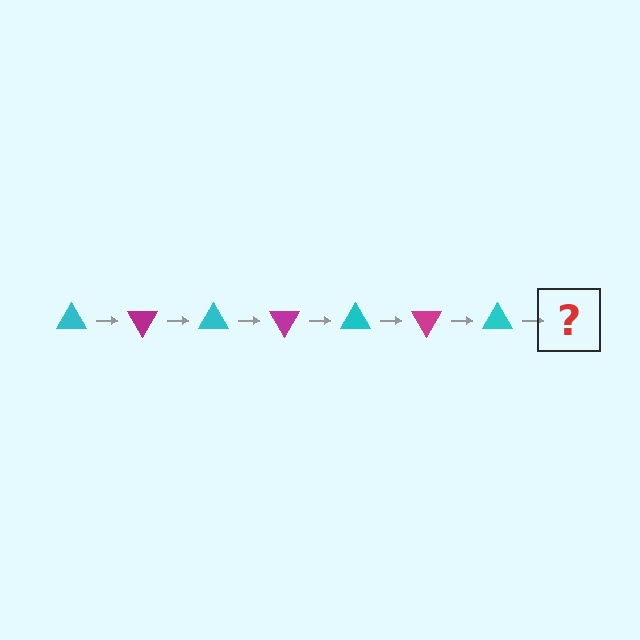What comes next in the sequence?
The next element should be a magenta triangle, rotated 420 degrees from the start.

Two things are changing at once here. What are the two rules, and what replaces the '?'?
The two rules are that it rotates 60 degrees each step and the color cycles through cyan and magenta. The '?' should be a magenta triangle, rotated 420 degrees from the start.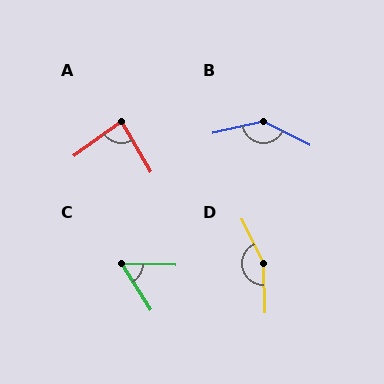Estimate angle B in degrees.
Approximately 140 degrees.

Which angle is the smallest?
C, at approximately 57 degrees.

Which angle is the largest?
D, at approximately 156 degrees.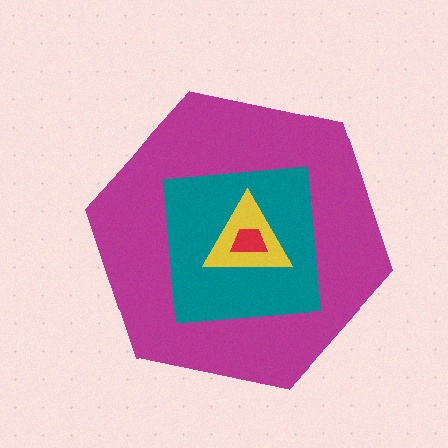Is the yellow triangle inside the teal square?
Yes.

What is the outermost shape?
The magenta hexagon.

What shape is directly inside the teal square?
The yellow triangle.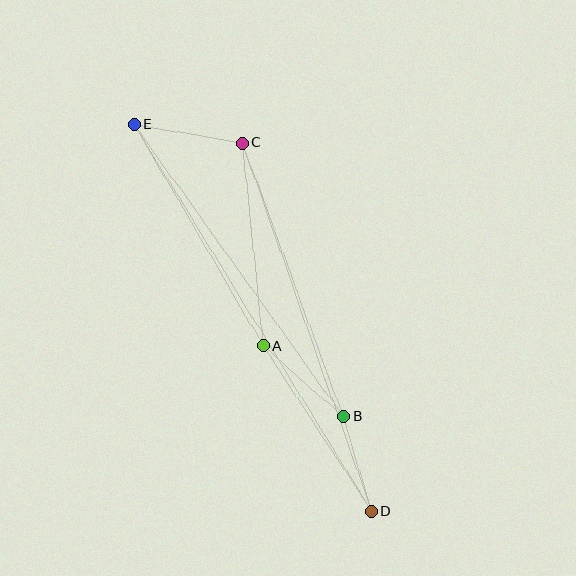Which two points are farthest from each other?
Points D and E are farthest from each other.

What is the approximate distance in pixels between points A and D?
The distance between A and D is approximately 197 pixels.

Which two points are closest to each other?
Points B and D are closest to each other.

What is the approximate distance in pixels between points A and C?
The distance between A and C is approximately 204 pixels.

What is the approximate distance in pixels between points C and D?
The distance between C and D is approximately 391 pixels.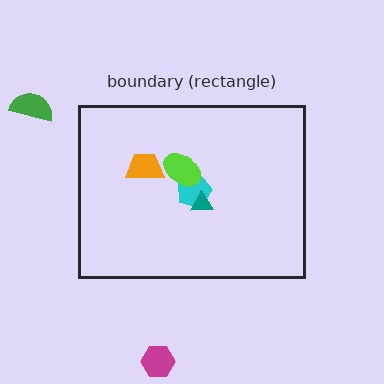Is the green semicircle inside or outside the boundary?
Outside.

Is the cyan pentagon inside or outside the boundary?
Inside.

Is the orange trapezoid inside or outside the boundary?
Inside.